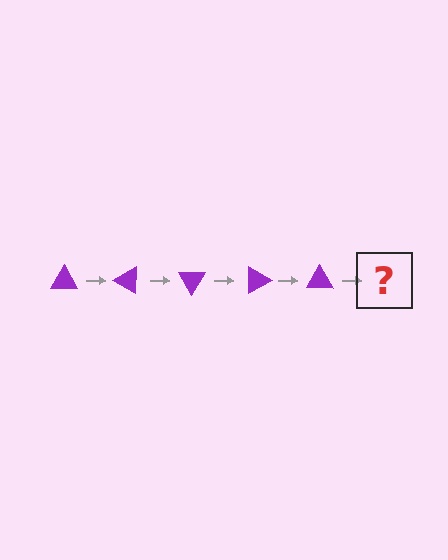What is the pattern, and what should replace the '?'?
The pattern is that the triangle rotates 30 degrees each step. The '?' should be a purple triangle rotated 150 degrees.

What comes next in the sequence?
The next element should be a purple triangle rotated 150 degrees.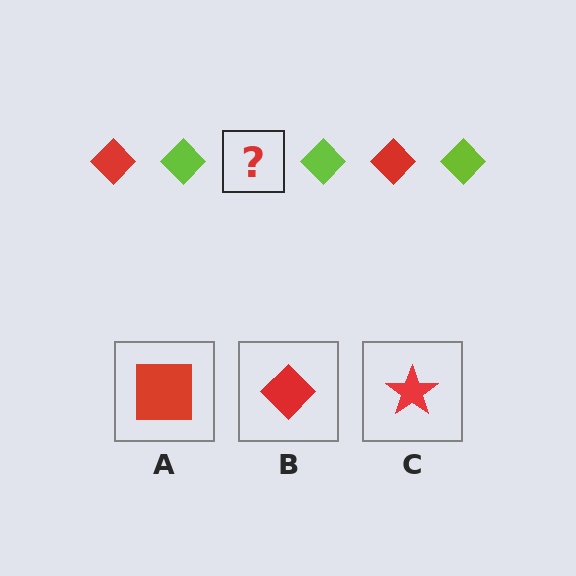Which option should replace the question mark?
Option B.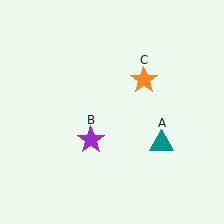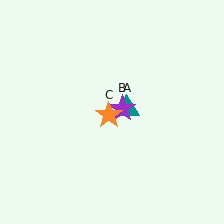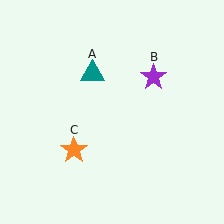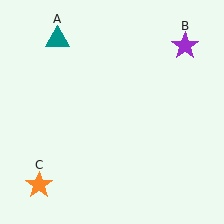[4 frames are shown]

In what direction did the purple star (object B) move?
The purple star (object B) moved up and to the right.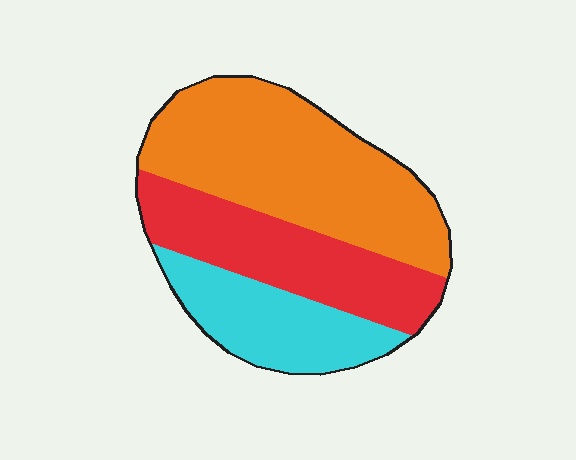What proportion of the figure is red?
Red takes up about one third (1/3) of the figure.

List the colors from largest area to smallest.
From largest to smallest: orange, red, cyan.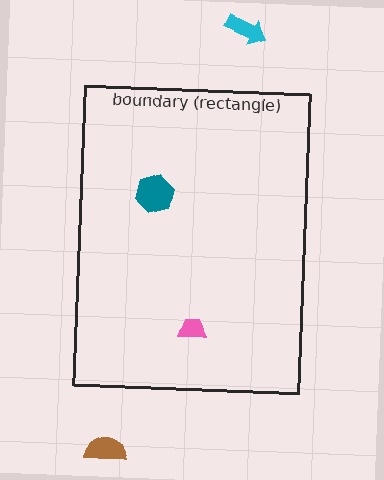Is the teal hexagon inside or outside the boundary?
Inside.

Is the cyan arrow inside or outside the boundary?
Outside.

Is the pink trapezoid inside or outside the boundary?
Inside.